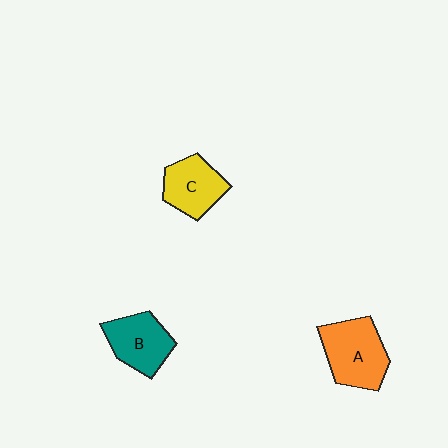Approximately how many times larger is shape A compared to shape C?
Approximately 1.3 times.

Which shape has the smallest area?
Shape C (yellow).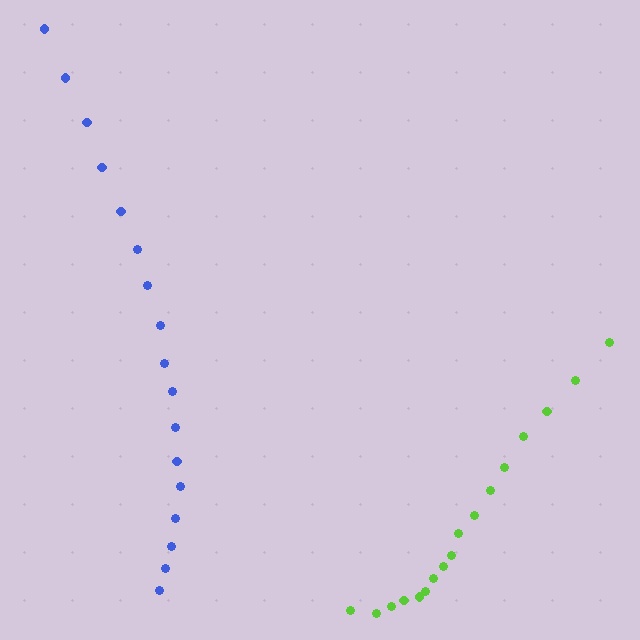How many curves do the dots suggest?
There are 2 distinct paths.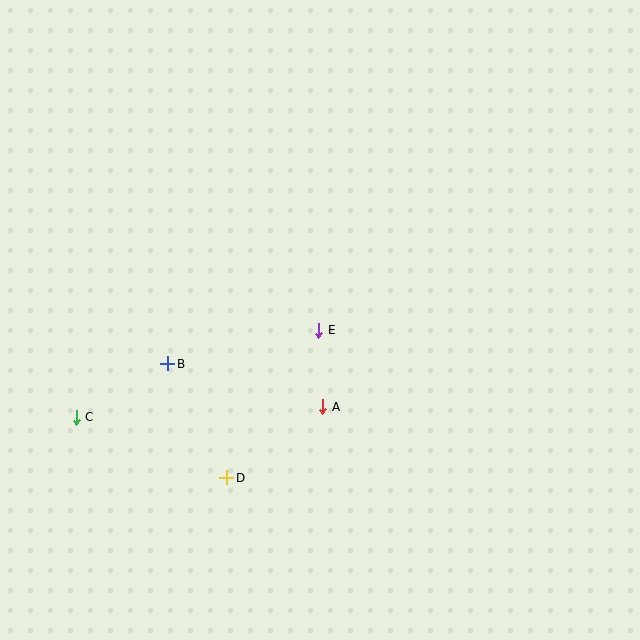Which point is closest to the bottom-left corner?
Point C is closest to the bottom-left corner.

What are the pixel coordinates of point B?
Point B is at (168, 364).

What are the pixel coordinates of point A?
Point A is at (323, 407).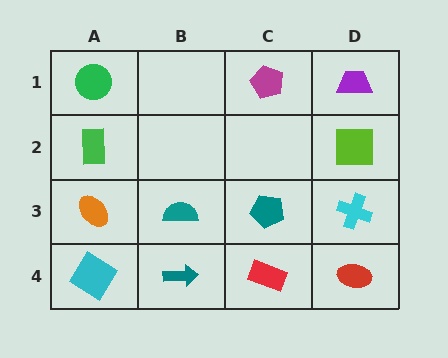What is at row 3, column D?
A cyan cross.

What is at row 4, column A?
A cyan diamond.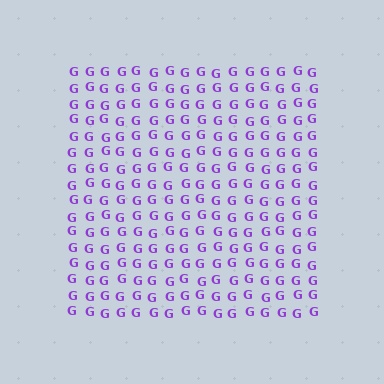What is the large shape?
The large shape is a square.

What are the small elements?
The small elements are letter G's.